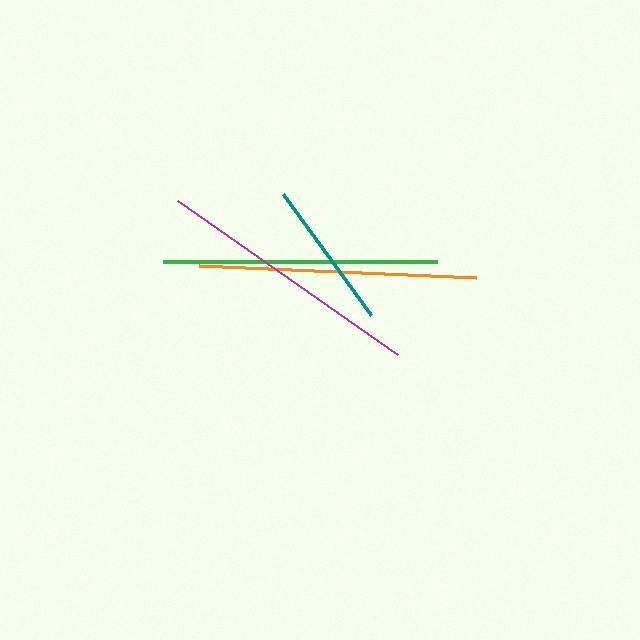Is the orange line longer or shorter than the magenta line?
The orange line is longer than the magenta line.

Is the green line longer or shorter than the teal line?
The green line is longer than the teal line.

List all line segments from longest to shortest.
From longest to shortest: orange, green, magenta, teal.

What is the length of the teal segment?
The teal segment is approximately 149 pixels long.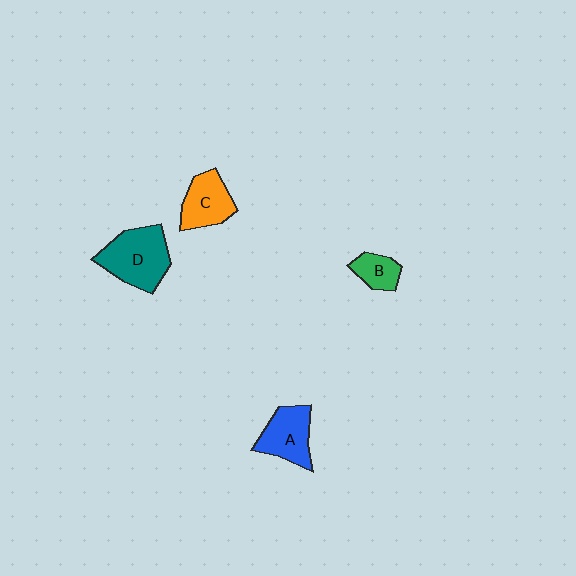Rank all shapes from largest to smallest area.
From largest to smallest: D (teal), A (blue), C (orange), B (green).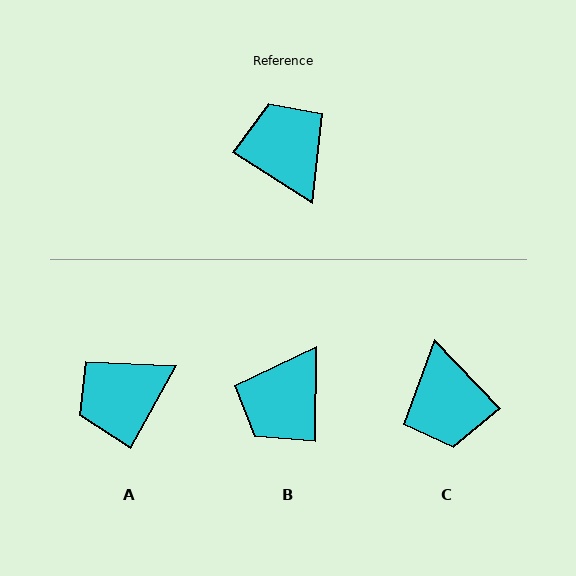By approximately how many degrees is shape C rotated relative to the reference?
Approximately 166 degrees counter-clockwise.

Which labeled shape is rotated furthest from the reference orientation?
C, about 166 degrees away.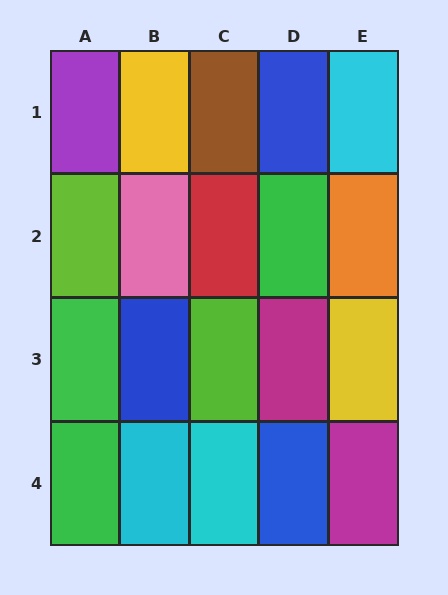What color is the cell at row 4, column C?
Cyan.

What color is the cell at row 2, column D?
Green.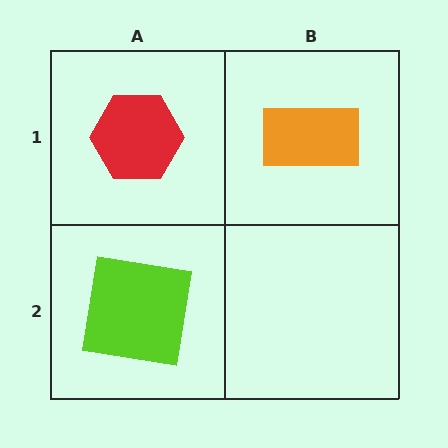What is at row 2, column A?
A lime square.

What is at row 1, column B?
An orange rectangle.